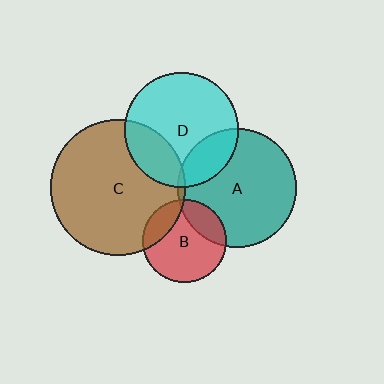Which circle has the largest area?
Circle C (brown).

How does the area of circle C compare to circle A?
Approximately 1.3 times.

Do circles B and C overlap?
Yes.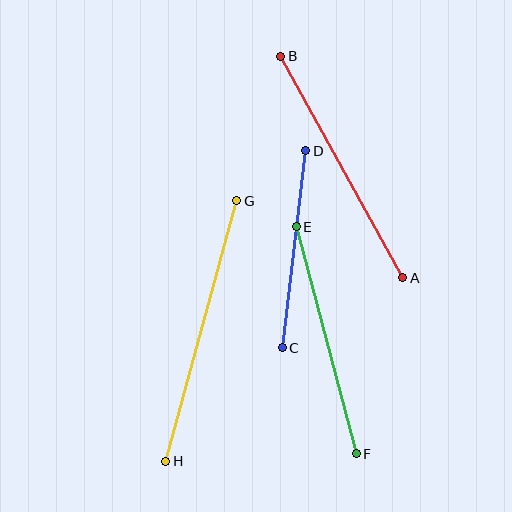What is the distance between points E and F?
The distance is approximately 235 pixels.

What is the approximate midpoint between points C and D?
The midpoint is at approximately (294, 249) pixels.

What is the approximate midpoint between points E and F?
The midpoint is at approximately (326, 340) pixels.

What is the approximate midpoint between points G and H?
The midpoint is at approximately (201, 331) pixels.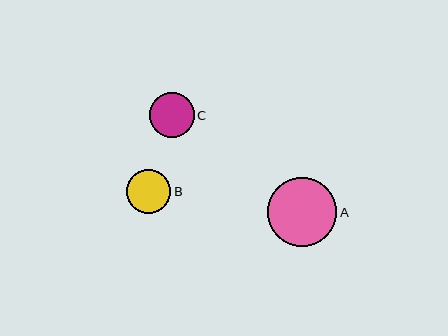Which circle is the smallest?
Circle B is the smallest with a size of approximately 44 pixels.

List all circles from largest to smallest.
From largest to smallest: A, C, B.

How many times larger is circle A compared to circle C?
Circle A is approximately 1.5 times the size of circle C.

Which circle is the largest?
Circle A is the largest with a size of approximately 69 pixels.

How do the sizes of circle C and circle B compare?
Circle C and circle B are approximately the same size.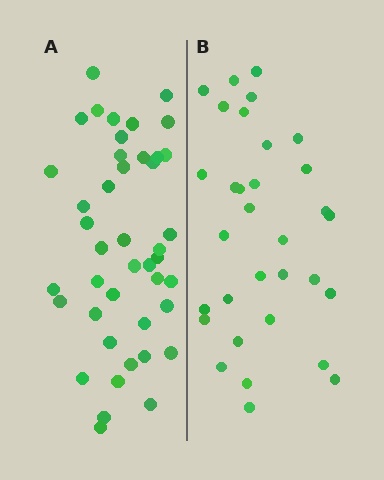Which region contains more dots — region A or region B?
Region A (the left region) has more dots.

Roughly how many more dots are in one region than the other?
Region A has roughly 12 or so more dots than region B.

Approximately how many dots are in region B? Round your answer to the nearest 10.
About 30 dots. (The exact count is 32, which rounds to 30.)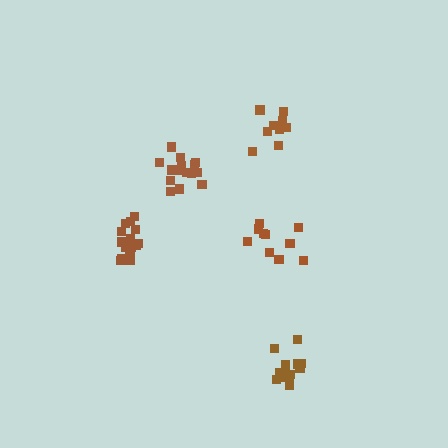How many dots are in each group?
Group 1: 13 dots, Group 2: 16 dots, Group 3: 10 dots, Group 4: 10 dots, Group 5: 15 dots (64 total).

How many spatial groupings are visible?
There are 5 spatial groupings.